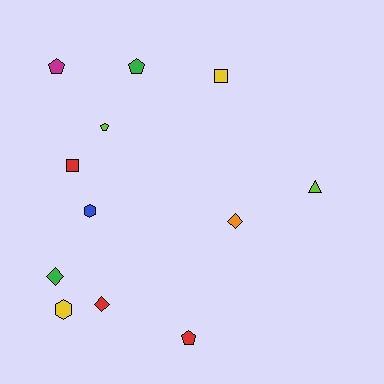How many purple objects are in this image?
There are no purple objects.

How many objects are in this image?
There are 12 objects.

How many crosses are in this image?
There are no crosses.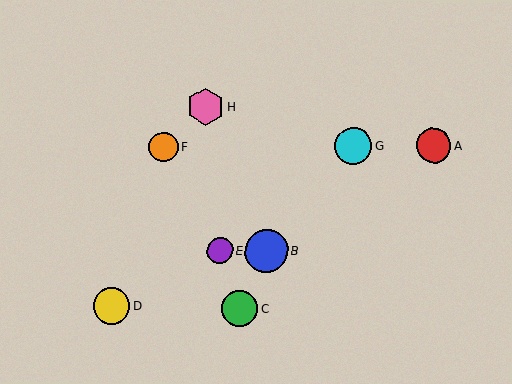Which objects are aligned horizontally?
Objects B, E are aligned horizontally.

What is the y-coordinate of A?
Object A is at y≈146.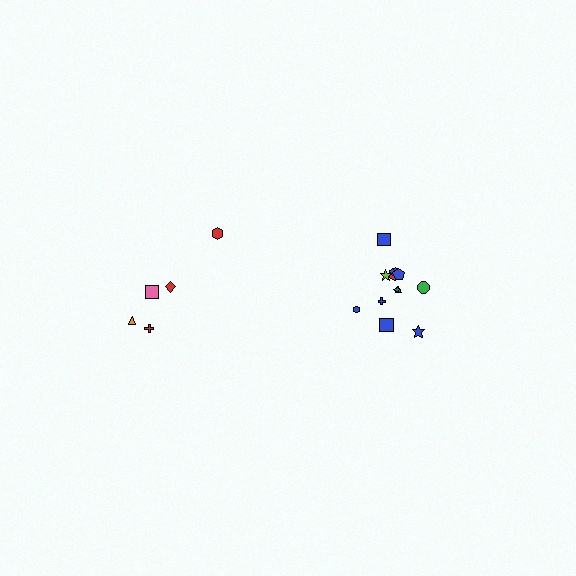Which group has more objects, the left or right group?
The right group.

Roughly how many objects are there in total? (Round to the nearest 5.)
Roughly 15 objects in total.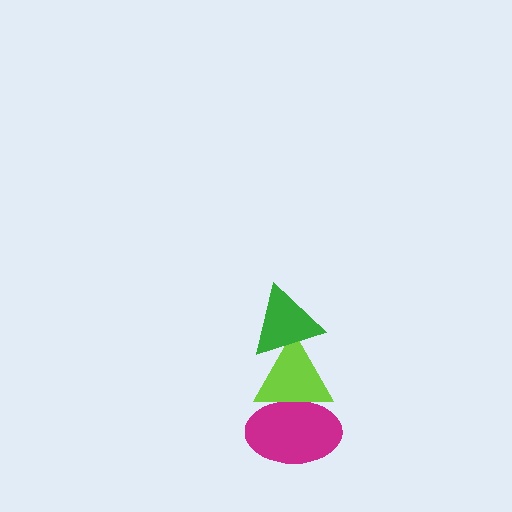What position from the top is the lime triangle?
The lime triangle is 2nd from the top.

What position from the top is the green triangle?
The green triangle is 1st from the top.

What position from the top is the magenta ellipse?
The magenta ellipse is 3rd from the top.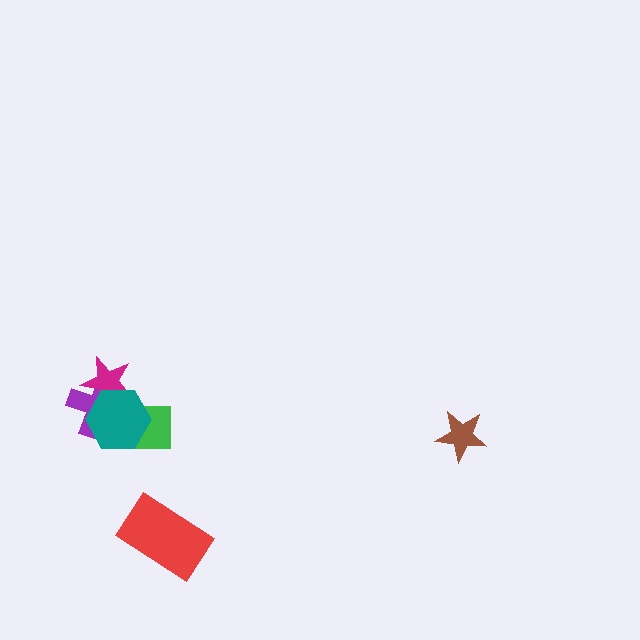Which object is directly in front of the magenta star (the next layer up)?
The green rectangle is directly in front of the magenta star.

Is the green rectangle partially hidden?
Yes, it is partially covered by another shape.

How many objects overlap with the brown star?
0 objects overlap with the brown star.